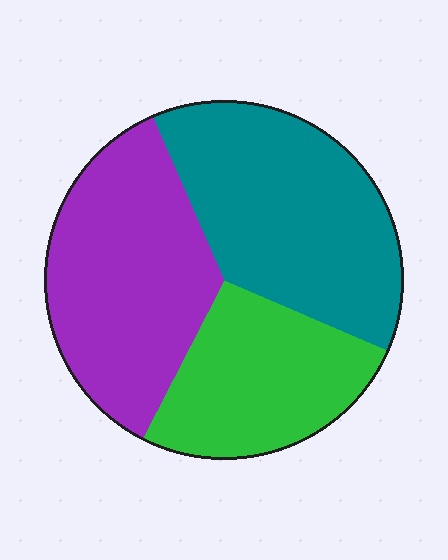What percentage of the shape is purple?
Purple takes up between a quarter and a half of the shape.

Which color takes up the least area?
Green, at roughly 25%.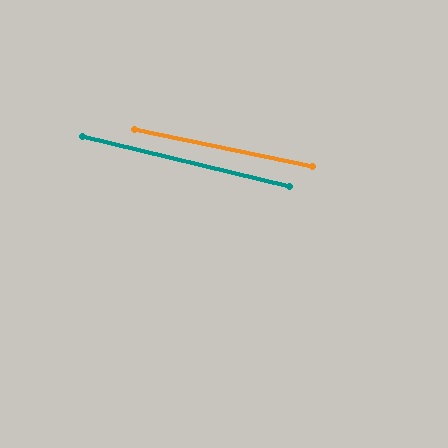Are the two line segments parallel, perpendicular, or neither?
Parallel — their directions differ by only 1.7°.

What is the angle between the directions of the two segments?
Approximately 2 degrees.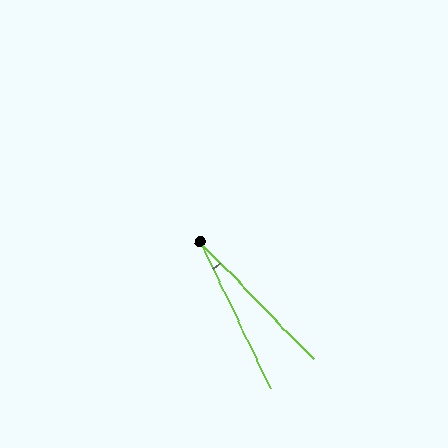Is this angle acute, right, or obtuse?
It is acute.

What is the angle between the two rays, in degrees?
Approximately 18 degrees.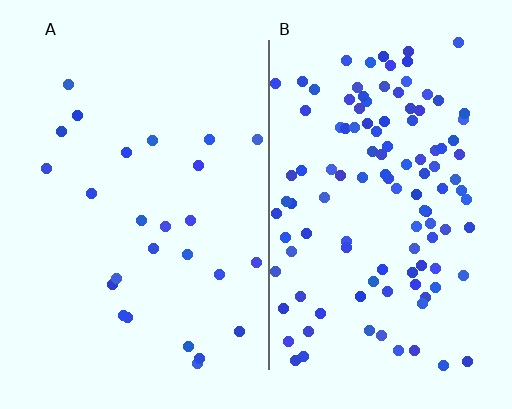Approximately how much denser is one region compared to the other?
Approximately 4.5× — region B over region A.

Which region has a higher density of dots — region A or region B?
B (the right).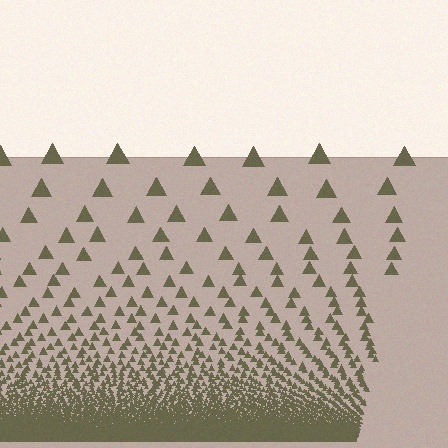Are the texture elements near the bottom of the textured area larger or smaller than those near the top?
Smaller. The gradient is inverted — elements near the bottom are smaller and denser.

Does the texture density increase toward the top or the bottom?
Density increases toward the bottom.